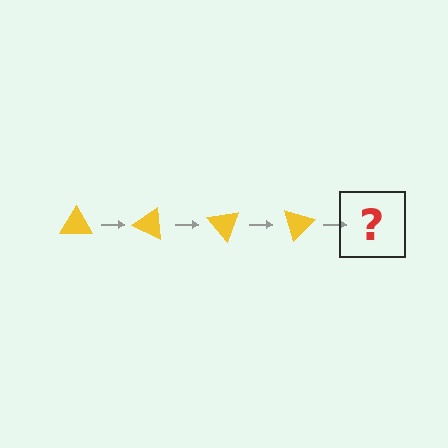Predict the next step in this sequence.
The next step is a yellow triangle rotated 100 degrees.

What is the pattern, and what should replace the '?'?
The pattern is that the triangle rotates 25 degrees each step. The '?' should be a yellow triangle rotated 100 degrees.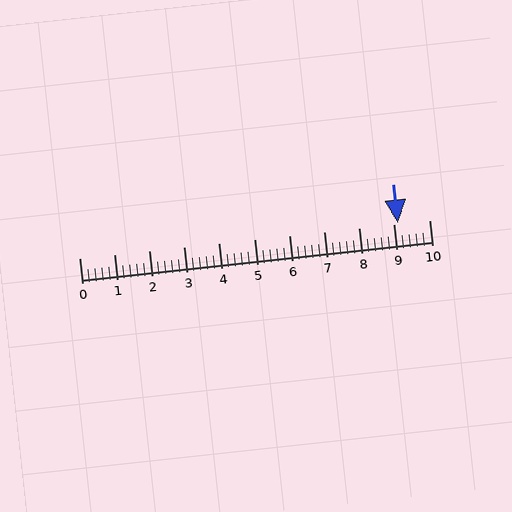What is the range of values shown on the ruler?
The ruler shows values from 0 to 10.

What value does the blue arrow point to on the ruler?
The blue arrow points to approximately 9.1.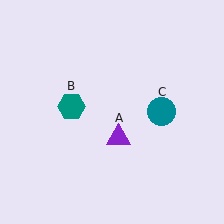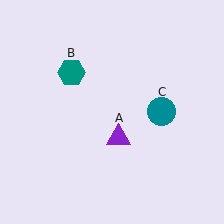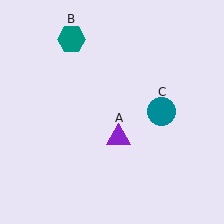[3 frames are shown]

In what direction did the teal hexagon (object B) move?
The teal hexagon (object B) moved up.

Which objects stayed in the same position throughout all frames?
Purple triangle (object A) and teal circle (object C) remained stationary.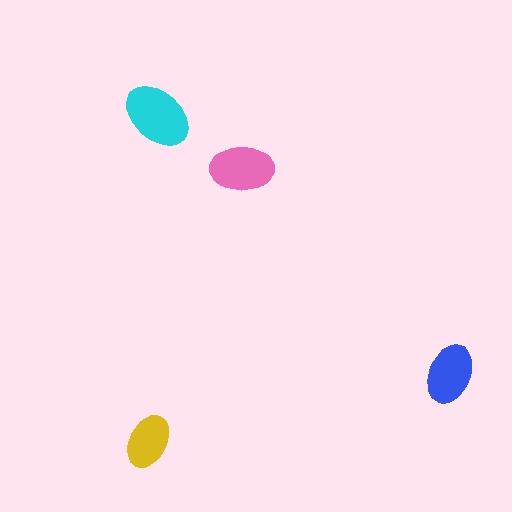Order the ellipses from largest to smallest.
the cyan one, the pink one, the blue one, the yellow one.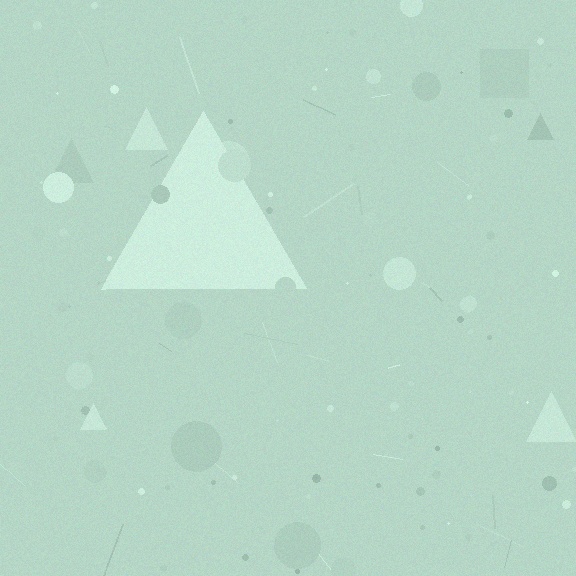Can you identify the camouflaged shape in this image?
The camouflaged shape is a triangle.